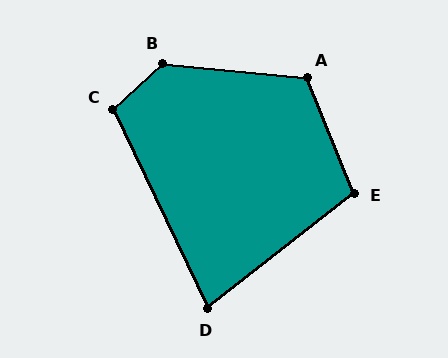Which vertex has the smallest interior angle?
D, at approximately 77 degrees.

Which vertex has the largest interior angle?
B, at approximately 131 degrees.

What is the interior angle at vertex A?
Approximately 118 degrees (obtuse).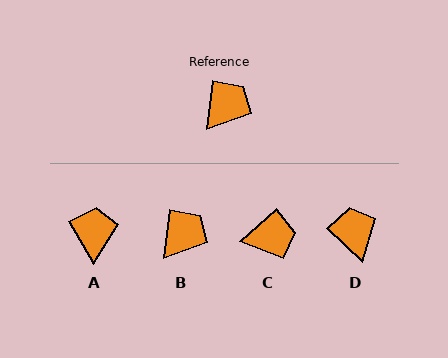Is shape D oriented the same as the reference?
No, it is off by about 53 degrees.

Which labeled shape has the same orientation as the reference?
B.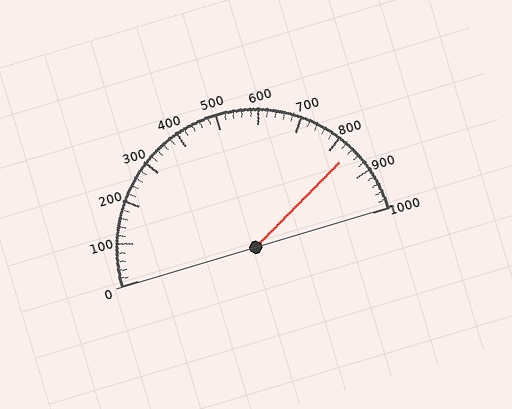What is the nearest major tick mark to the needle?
The nearest major tick mark is 800.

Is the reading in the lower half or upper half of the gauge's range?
The reading is in the upper half of the range (0 to 1000).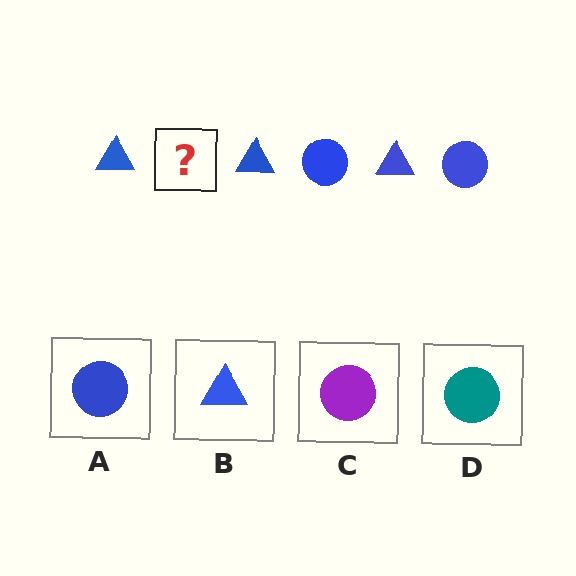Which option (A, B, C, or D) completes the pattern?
A.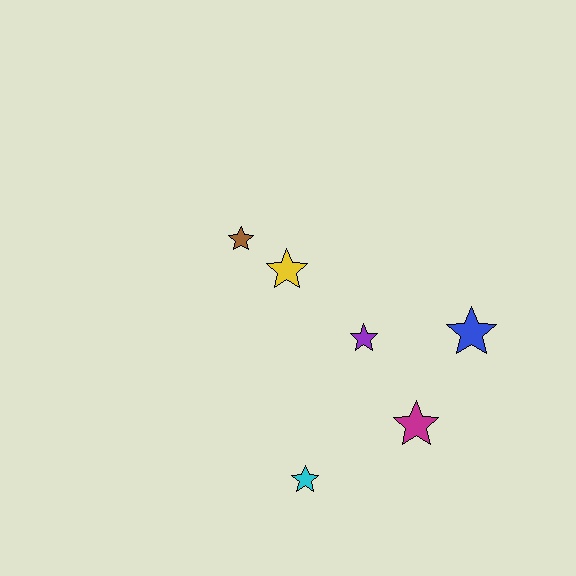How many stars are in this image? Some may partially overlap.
There are 6 stars.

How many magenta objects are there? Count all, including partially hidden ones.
There is 1 magenta object.